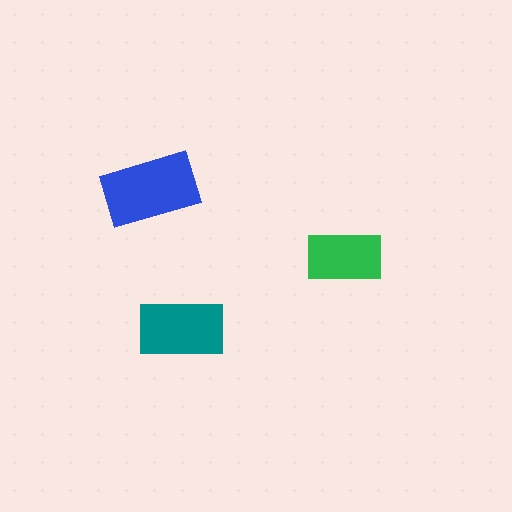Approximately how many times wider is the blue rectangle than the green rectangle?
About 1.5 times wider.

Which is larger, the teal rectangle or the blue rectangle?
The blue one.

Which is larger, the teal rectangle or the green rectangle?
The teal one.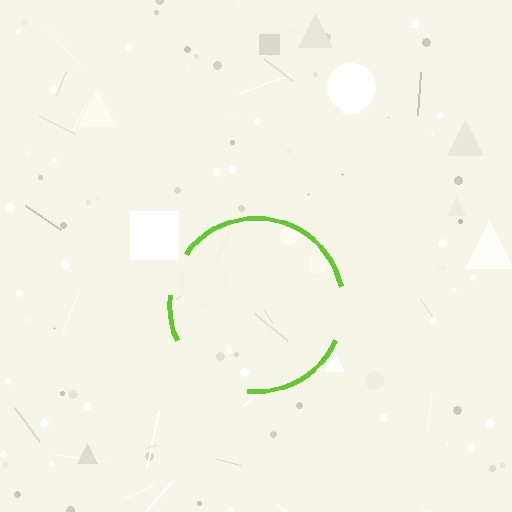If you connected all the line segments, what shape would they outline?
They would outline a circle.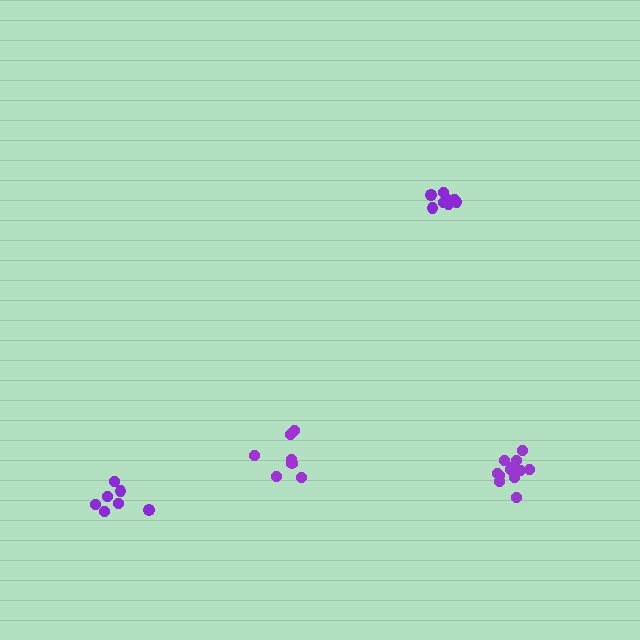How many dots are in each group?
Group 1: 7 dots, Group 2: 12 dots, Group 3: 7 dots, Group 4: 9 dots (35 total).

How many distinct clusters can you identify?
There are 4 distinct clusters.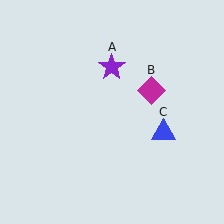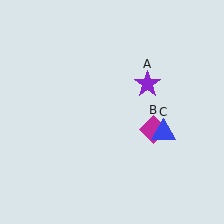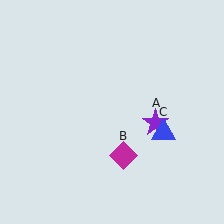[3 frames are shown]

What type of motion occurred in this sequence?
The purple star (object A), magenta diamond (object B) rotated clockwise around the center of the scene.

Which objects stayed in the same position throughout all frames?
Blue triangle (object C) remained stationary.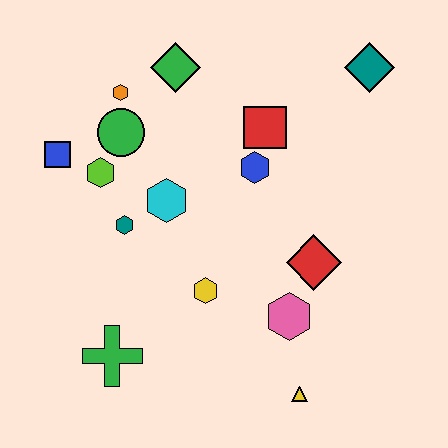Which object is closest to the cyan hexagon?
The teal hexagon is closest to the cyan hexagon.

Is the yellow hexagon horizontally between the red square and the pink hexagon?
No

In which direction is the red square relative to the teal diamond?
The red square is to the left of the teal diamond.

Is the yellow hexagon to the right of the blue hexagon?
No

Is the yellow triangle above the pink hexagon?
No